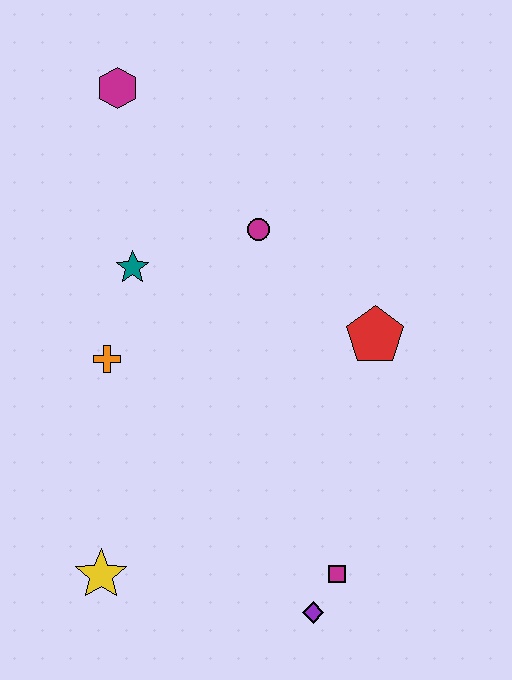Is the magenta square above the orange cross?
No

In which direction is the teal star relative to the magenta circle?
The teal star is to the left of the magenta circle.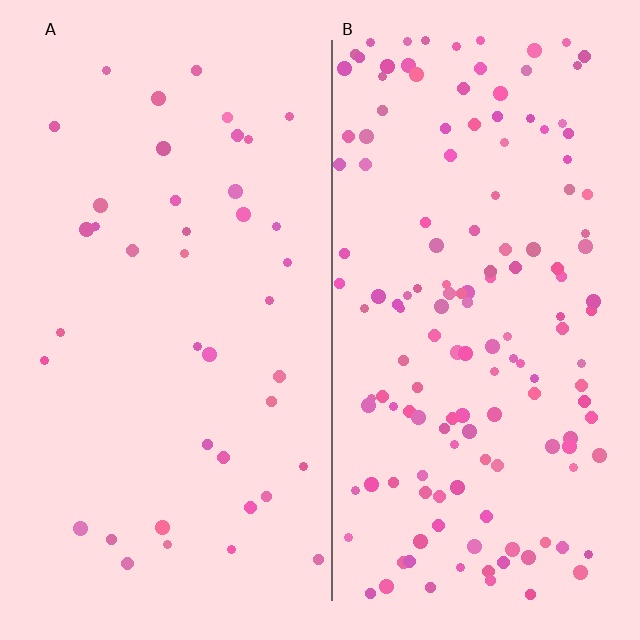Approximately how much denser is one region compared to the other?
Approximately 3.7× — region B over region A.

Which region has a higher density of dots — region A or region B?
B (the right).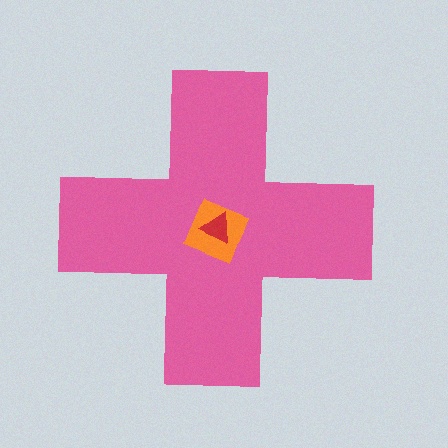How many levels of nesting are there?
3.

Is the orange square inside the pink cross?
Yes.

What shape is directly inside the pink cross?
The orange square.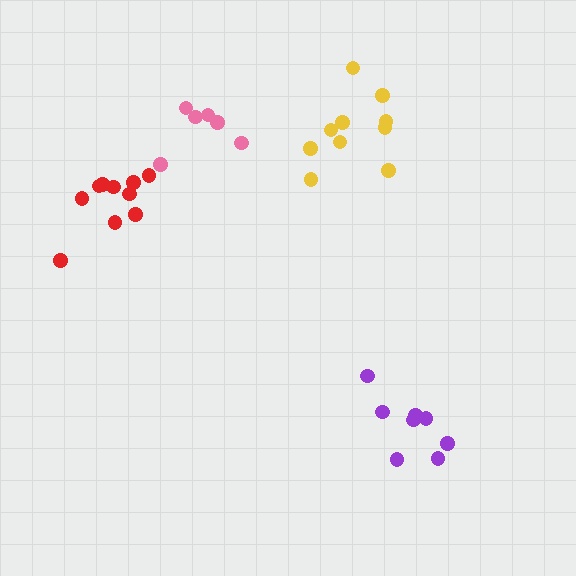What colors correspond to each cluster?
The clusters are colored: yellow, purple, red, pink.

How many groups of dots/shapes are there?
There are 4 groups.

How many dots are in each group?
Group 1: 10 dots, Group 2: 8 dots, Group 3: 10 dots, Group 4: 6 dots (34 total).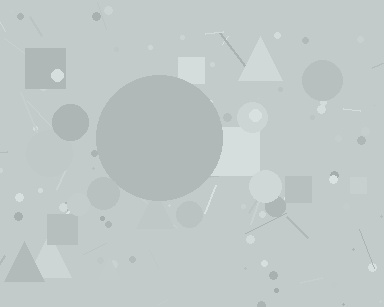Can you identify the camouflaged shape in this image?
The camouflaged shape is a circle.